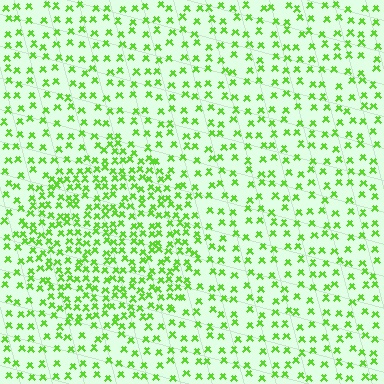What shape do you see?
I see a circle.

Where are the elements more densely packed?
The elements are more densely packed inside the circle boundary.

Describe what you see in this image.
The image contains small lime elements arranged at two different densities. A circle-shaped region is visible where the elements are more densely packed than the surrounding area.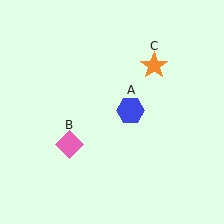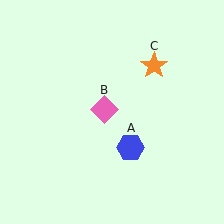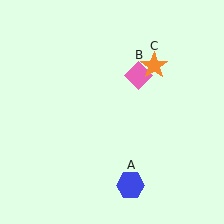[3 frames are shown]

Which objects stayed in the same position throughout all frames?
Orange star (object C) remained stationary.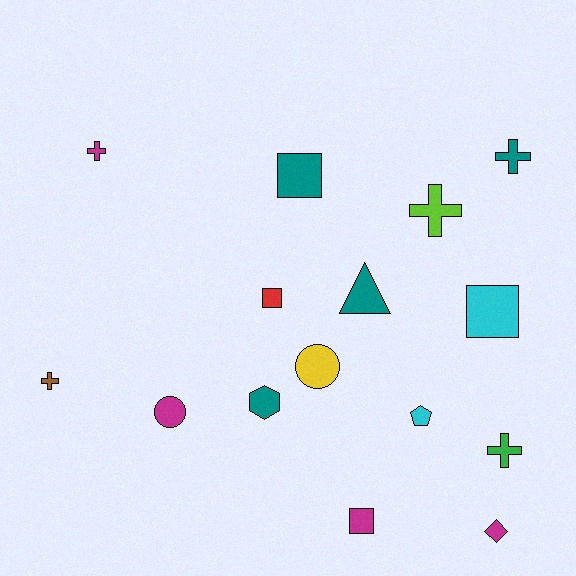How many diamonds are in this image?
There is 1 diamond.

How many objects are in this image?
There are 15 objects.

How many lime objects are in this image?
There is 1 lime object.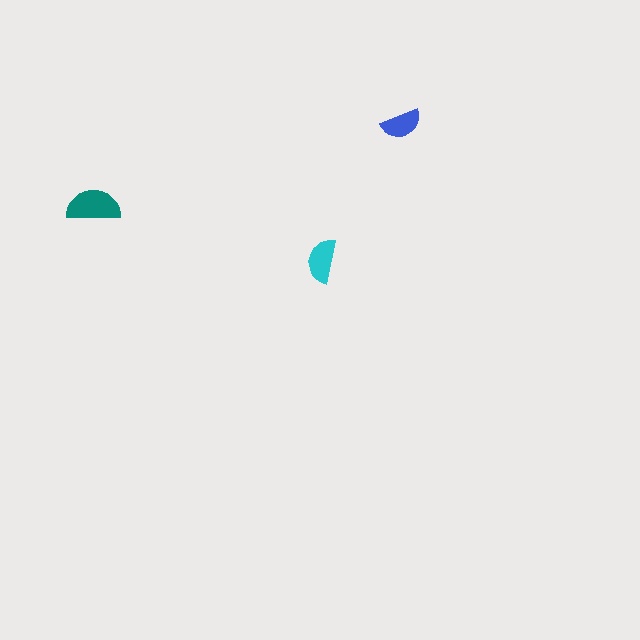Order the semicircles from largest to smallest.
the teal one, the cyan one, the blue one.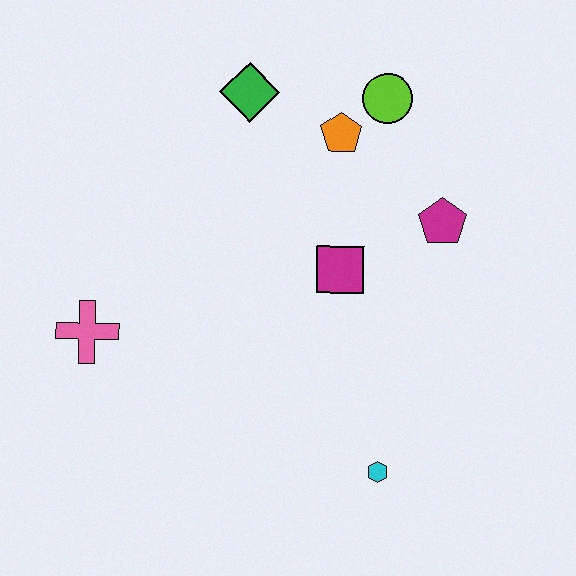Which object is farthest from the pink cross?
The lime circle is farthest from the pink cross.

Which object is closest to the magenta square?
The magenta pentagon is closest to the magenta square.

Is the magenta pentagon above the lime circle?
No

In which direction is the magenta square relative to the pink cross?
The magenta square is to the right of the pink cross.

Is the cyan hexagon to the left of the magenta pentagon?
Yes